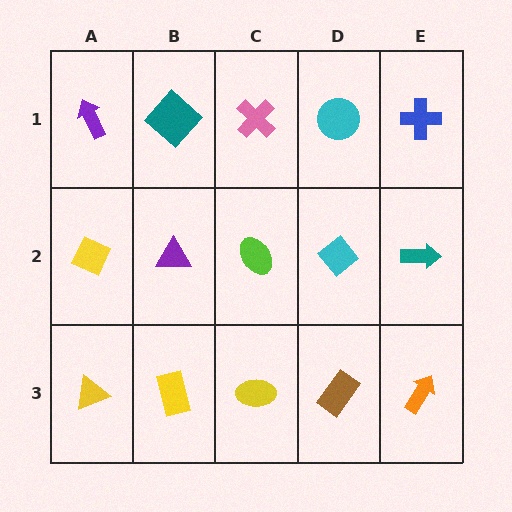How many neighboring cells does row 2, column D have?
4.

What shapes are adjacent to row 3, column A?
A yellow diamond (row 2, column A), a yellow rectangle (row 3, column B).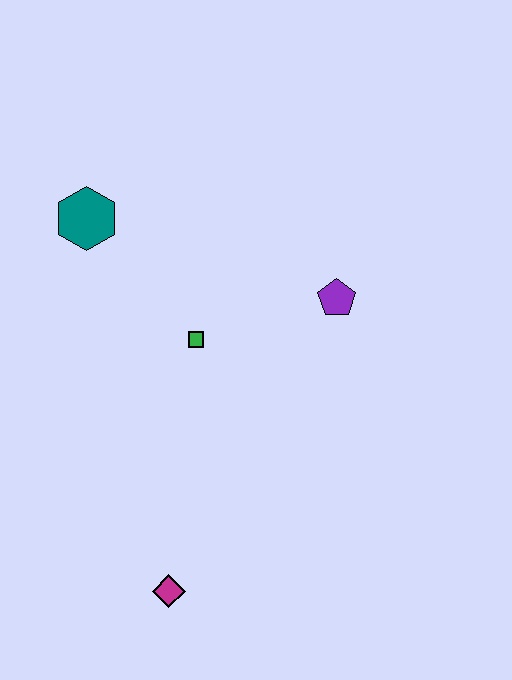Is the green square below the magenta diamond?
No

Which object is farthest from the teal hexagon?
The magenta diamond is farthest from the teal hexagon.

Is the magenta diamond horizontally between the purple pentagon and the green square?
No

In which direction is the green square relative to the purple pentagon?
The green square is to the left of the purple pentagon.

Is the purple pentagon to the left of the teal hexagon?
No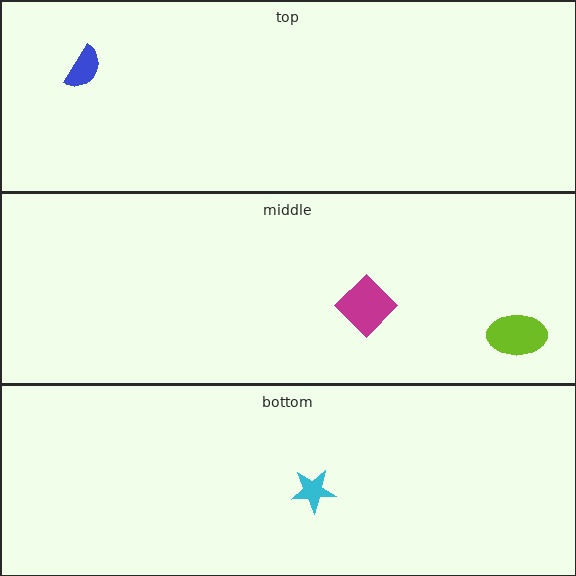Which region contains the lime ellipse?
The middle region.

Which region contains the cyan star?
The bottom region.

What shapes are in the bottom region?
The cyan star.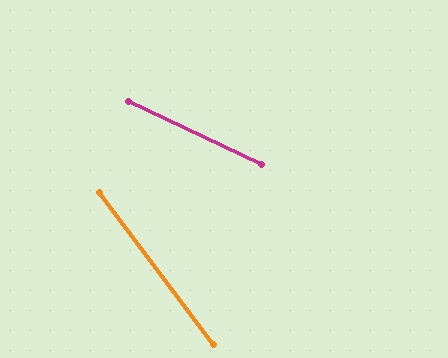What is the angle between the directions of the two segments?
Approximately 28 degrees.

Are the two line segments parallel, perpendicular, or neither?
Neither parallel nor perpendicular — they differ by about 28°.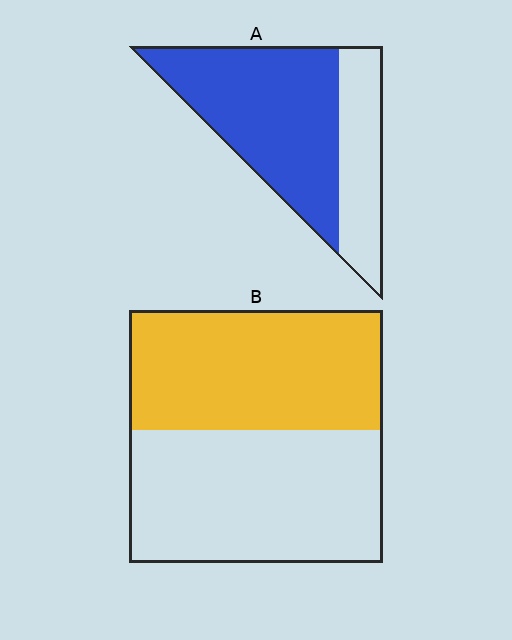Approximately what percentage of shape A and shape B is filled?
A is approximately 70% and B is approximately 45%.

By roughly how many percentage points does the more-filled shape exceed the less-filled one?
By roughly 20 percentage points (A over B).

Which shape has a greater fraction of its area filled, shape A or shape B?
Shape A.